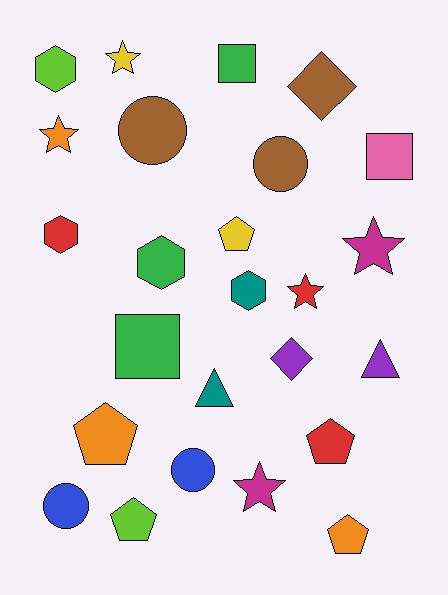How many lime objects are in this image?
There are 2 lime objects.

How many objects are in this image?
There are 25 objects.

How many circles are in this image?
There are 4 circles.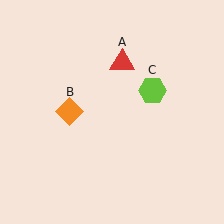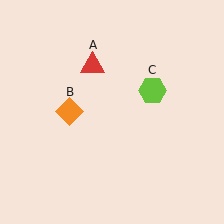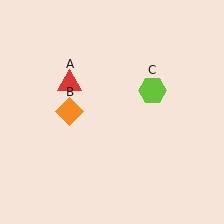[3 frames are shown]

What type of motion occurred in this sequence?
The red triangle (object A) rotated counterclockwise around the center of the scene.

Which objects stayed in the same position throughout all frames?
Orange diamond (object B) and lime hexagon (object C) remained stationary.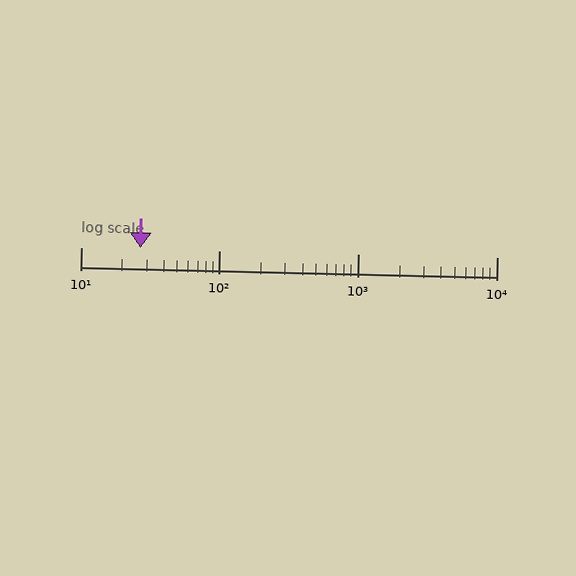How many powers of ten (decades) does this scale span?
The scale spans 3 decades, from 10 to 10000.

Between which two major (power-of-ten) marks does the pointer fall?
The pointer is between 10 and 100.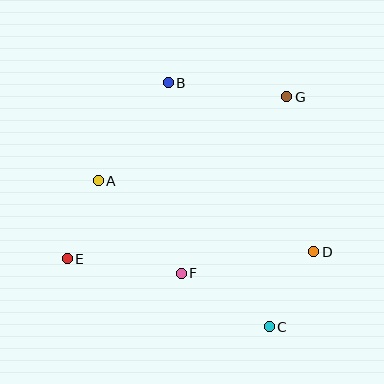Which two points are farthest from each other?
Points E and G are farthest from each other.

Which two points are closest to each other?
Points A and E are closest to each other.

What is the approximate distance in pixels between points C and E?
The distance between C and E is approximately 213 pixels.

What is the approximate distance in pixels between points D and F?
The distance between D and F is approximately 134 pixels.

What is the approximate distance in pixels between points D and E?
The distance between D and E is approximately 247 pixels.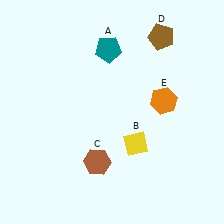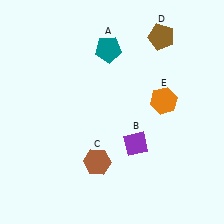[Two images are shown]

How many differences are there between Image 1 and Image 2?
There is 1 difference between the two images.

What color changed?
The diamond (B) changed from yellow in Image 1 to purple in Image 2.